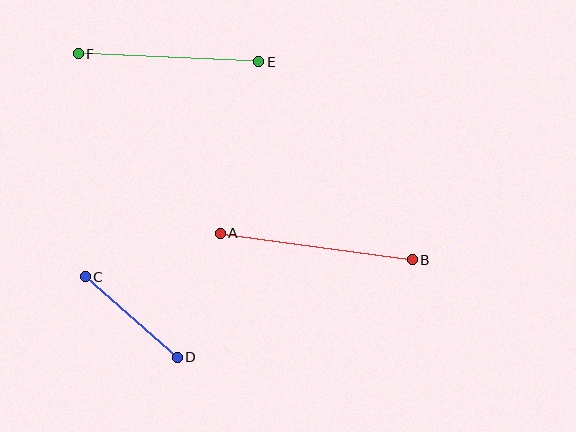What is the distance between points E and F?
The distance is approximately 181 pixels.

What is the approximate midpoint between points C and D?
The midpoint is at approximately (131, 317) pixels.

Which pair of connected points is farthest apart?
Points A and B are farthest apart.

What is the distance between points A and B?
The distance is approximately 194 pixels.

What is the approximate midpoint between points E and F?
The midpoint is at approximately (169, 58) pixels.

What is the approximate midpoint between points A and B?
The midpoint is at approximately (316, 246) pixels.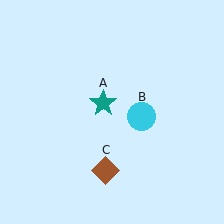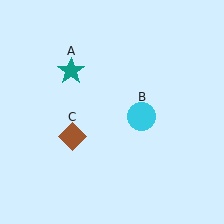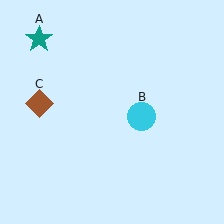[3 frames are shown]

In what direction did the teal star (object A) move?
The teal star (object A) moved up and to the left.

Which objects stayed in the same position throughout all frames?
Cyan circle (object B) remained stationary.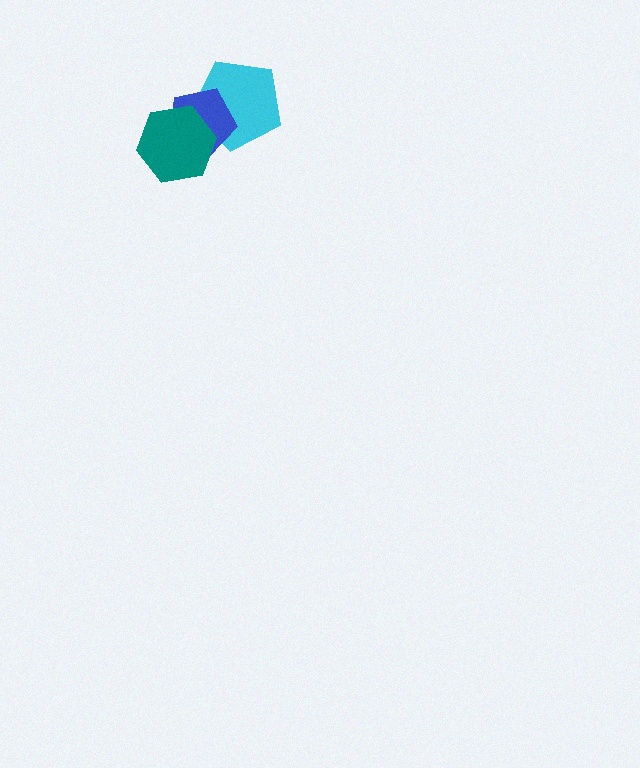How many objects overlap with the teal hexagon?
2 objects overlap with the teal hexagon.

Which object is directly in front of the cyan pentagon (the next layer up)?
The blue pentagon is directly in front of the cyan pentagon.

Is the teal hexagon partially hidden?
No, no other shape covers it.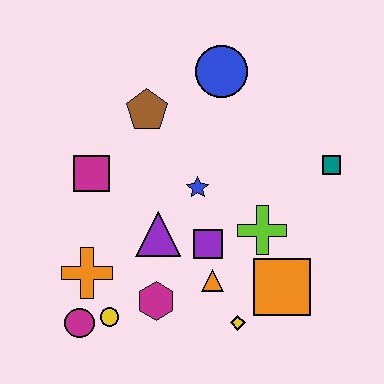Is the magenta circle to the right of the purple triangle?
No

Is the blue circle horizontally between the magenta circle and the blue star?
No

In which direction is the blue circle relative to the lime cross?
The blue circle is above the lime cross.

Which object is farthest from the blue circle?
The magenta circle is farthest from the blue circle.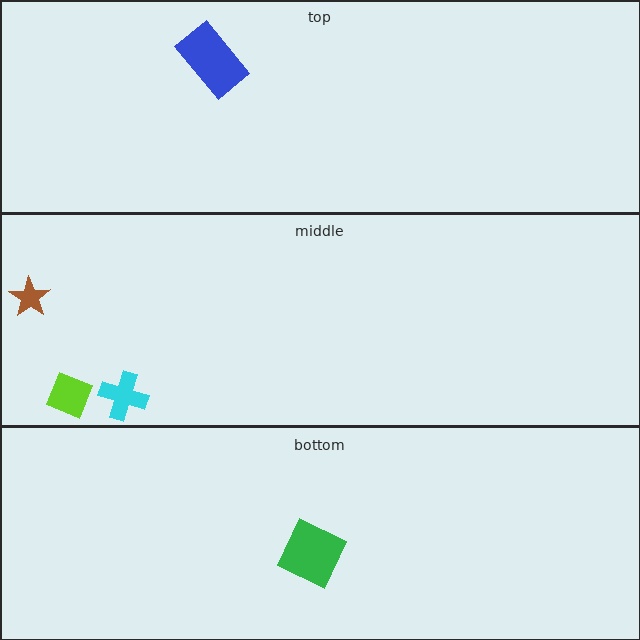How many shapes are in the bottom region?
1.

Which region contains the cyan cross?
The middle region.